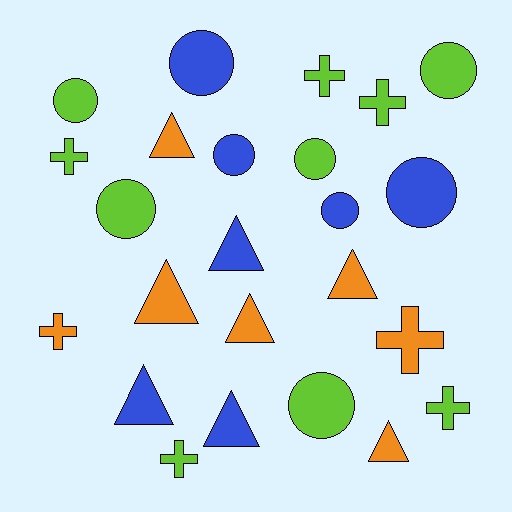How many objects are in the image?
There are 24 objects.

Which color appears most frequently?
Lime, with 10 objects.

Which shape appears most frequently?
Circle, with 9 objects.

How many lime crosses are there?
There are 5 lime crosses.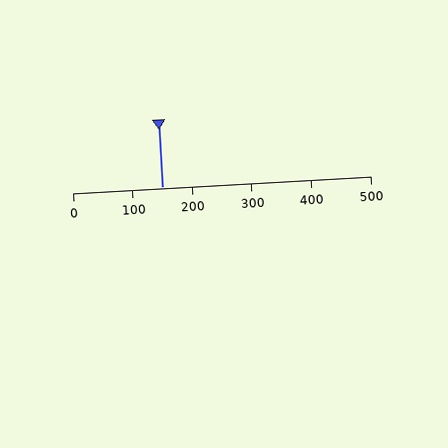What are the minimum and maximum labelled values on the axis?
The axis runs from 0 to 500.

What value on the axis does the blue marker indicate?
The marker indicates approximately 150.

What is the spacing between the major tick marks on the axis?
The major ticks are spaced 100 apart.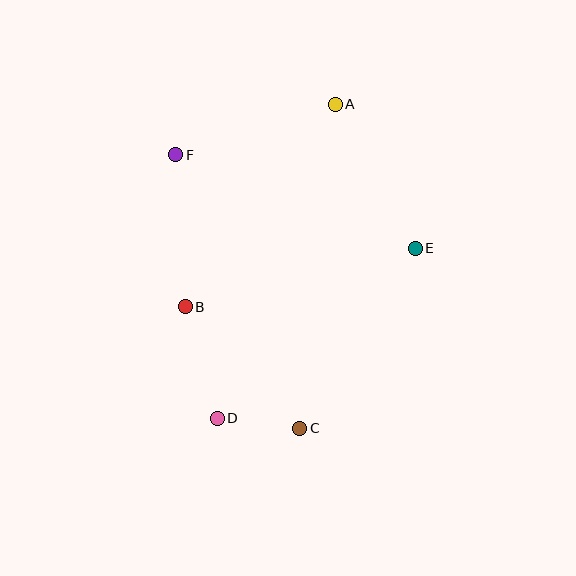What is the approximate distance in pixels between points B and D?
The distance between B and D is approximately 116 pixels.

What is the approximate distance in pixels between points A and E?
The distance between A and E is approximately 165 pixels.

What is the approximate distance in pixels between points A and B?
The distance between A and B is approximately 252 pixels.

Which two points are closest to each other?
Points C and D are closest to each other.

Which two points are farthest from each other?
Points A and D are farthest from each other.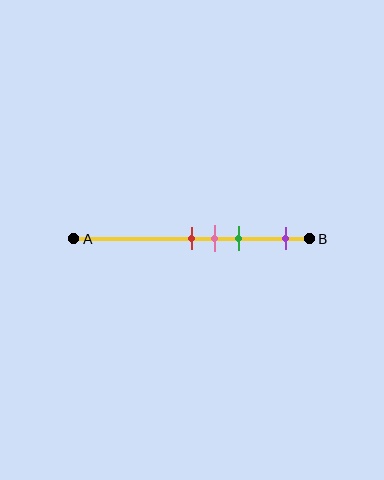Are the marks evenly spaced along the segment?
No, the marks are not evenly spaced.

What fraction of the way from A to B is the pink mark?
The pink mark is approximately 60% (0.6) of the way from A to B.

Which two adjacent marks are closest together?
The red and pink marks are the closest adjacent pair.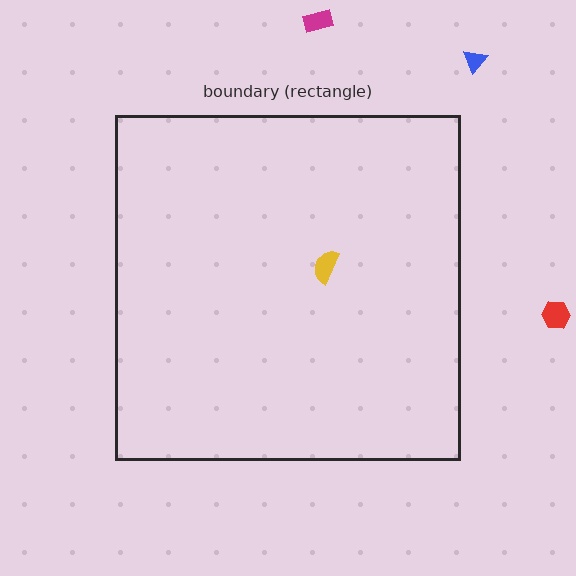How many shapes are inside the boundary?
1 inside, 3 outside.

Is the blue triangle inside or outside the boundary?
Outside.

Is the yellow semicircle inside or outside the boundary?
Inside.